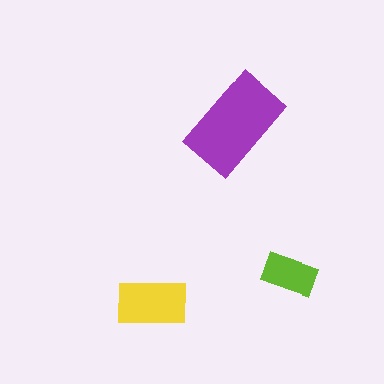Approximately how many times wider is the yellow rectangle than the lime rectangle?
About 1.5 times wider.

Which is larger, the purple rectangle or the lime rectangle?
The purple one.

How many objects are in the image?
There are 3 objects in the image.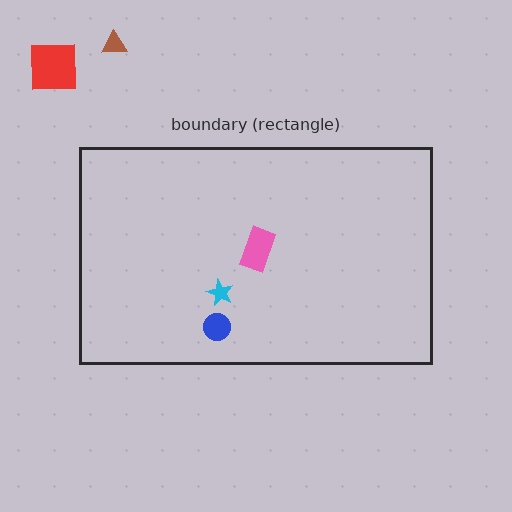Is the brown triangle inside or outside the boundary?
Outside.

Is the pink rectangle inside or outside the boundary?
Inside.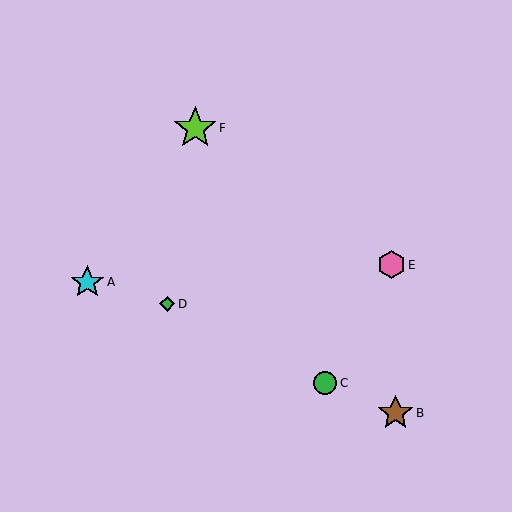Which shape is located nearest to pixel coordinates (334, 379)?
The green circle (labeled C) at (325, 383) is nearest to that location.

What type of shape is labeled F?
Shape F is a lime star.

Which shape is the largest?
The lime star (labeled F) is the largest.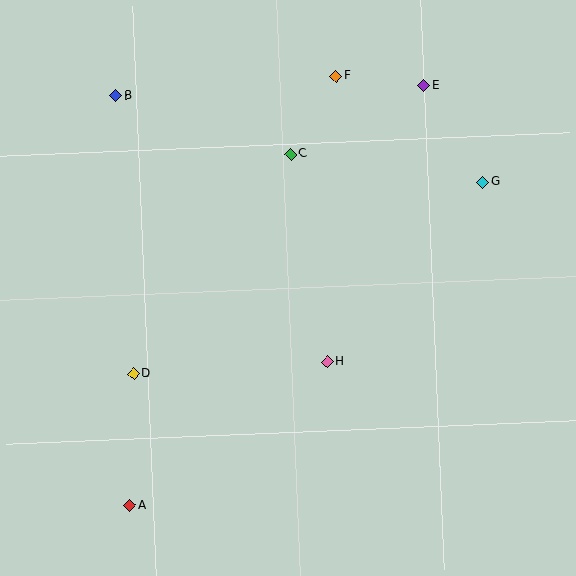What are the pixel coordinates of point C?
Point C is at (291, 154).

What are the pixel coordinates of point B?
Point B is at (116, 96).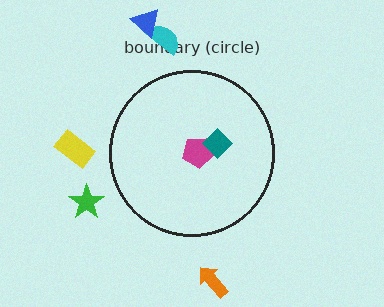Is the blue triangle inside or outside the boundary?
Outside.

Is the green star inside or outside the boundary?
Outside.